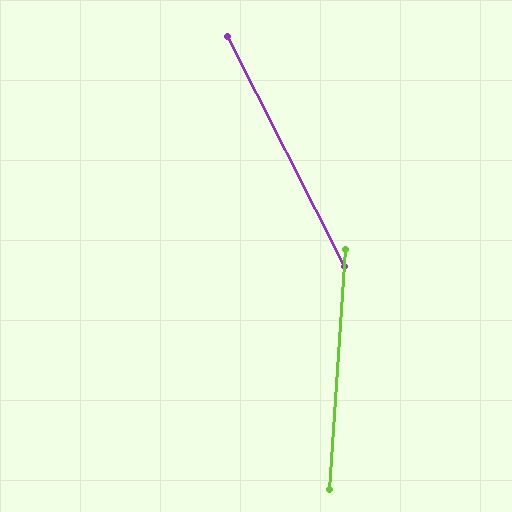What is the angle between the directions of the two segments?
Approximately 31 degrees.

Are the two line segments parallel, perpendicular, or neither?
Neither parallel nor perpendicular — they differ by about 31°.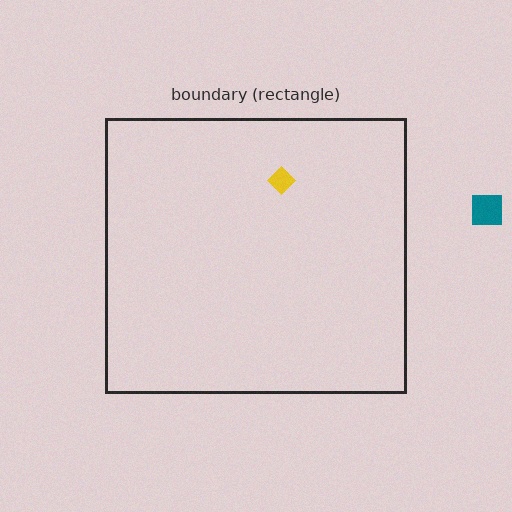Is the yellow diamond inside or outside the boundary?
Inside.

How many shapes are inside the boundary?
1 inside, 1 outside.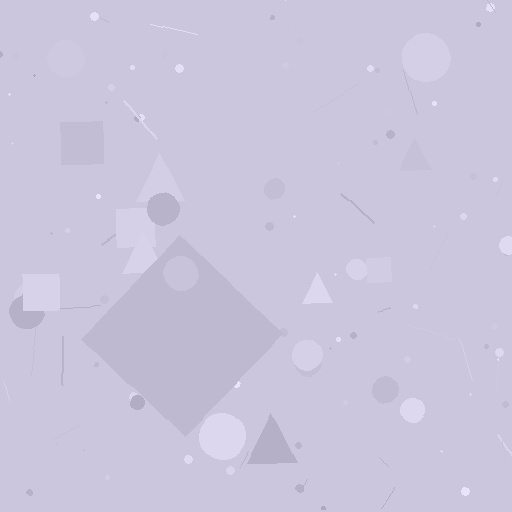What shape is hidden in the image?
A diamond is hidden in the image.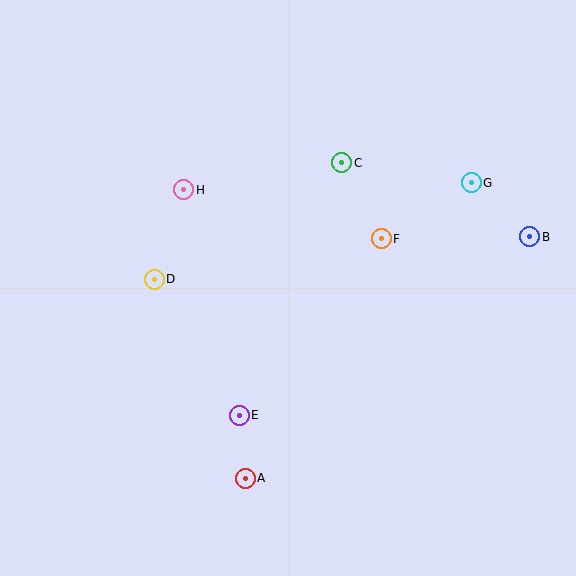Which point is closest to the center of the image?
Point F at (381, 239) is closest to the center.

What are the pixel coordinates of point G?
Point G is at (471, 183).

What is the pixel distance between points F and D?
The distance between F and D is 231 pixels.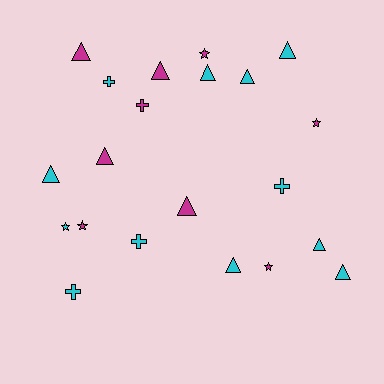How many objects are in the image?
There are 21 objects.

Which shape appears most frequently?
Triangle, with 11 objects.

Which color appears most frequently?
Cyan, with 12 objects.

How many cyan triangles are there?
There are 7 cyan triangles.